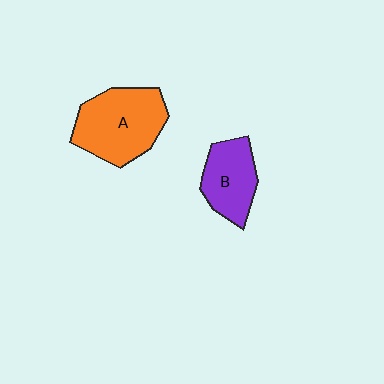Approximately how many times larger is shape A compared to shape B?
Approximately 1.5 times.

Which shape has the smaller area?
Shape B (purple).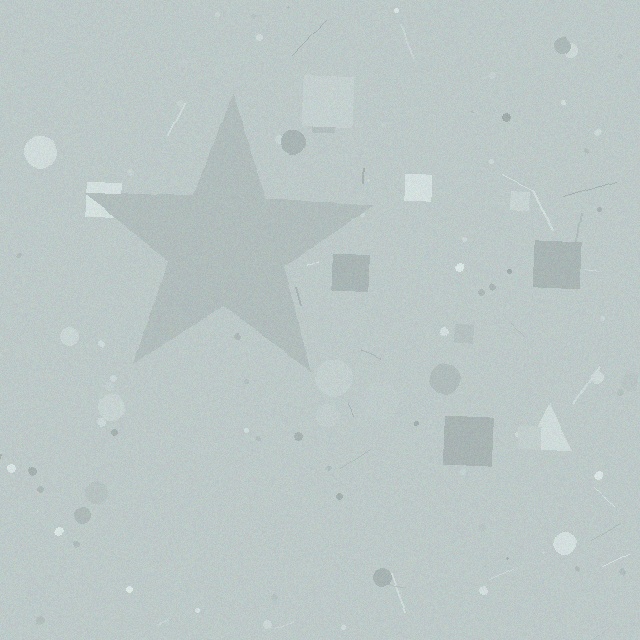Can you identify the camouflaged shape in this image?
The camouflaged shape is a star.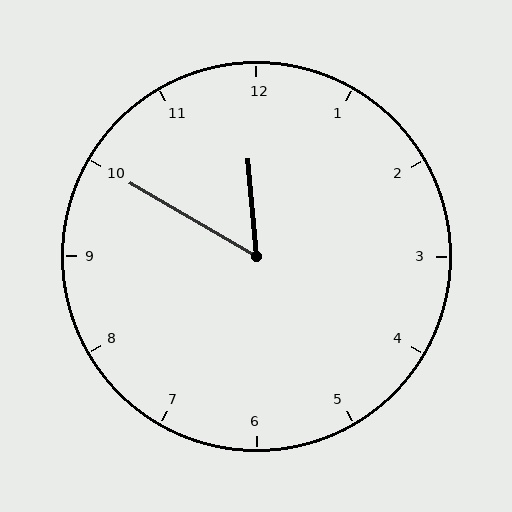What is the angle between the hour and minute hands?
Approximately 55 degrees.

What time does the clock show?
11:50.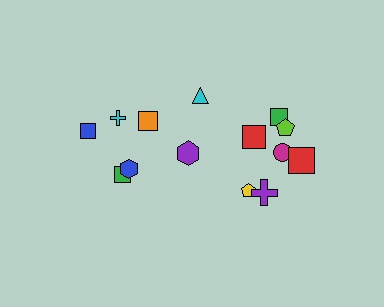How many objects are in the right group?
There are 8 objects.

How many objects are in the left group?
There are 6 objects.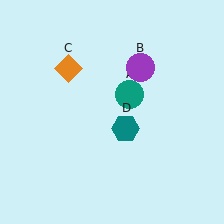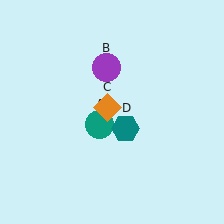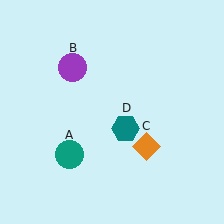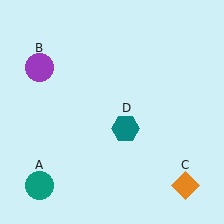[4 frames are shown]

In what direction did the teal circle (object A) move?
The teal circle (object A) moved down and to the left.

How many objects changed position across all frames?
3 objects changed position: teal circle (object A), purple circle (object B), orange diamond (object C).